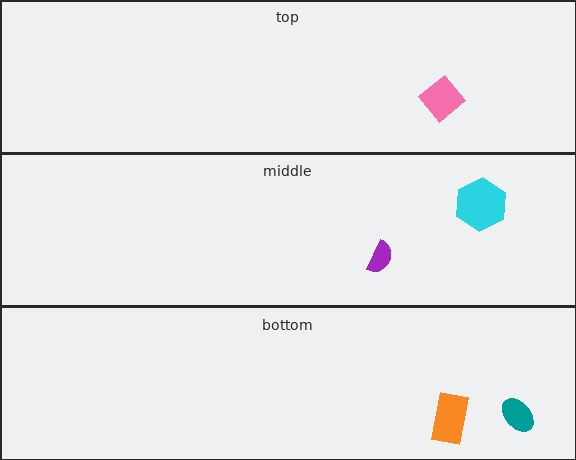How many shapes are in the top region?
1.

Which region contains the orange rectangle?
The bottom region.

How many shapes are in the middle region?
2.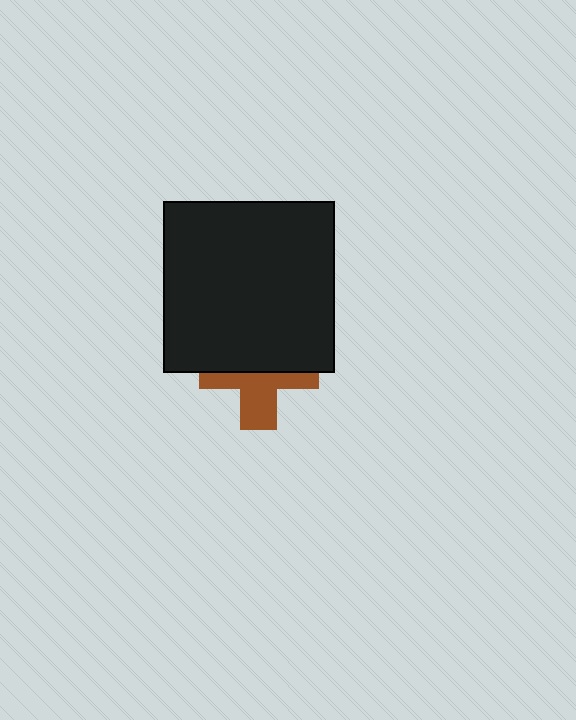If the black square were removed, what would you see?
You would see the complete brown cross.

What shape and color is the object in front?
The object in front is a black square.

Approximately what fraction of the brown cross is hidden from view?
Roughly 55% of the brown cross is hidden behind the black square.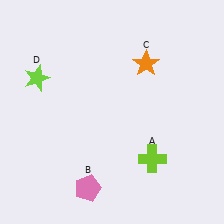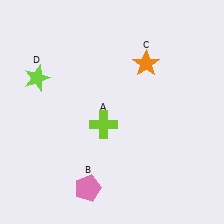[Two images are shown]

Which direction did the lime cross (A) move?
The lime cross (A) moved left.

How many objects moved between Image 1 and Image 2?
1 object moved between the two images.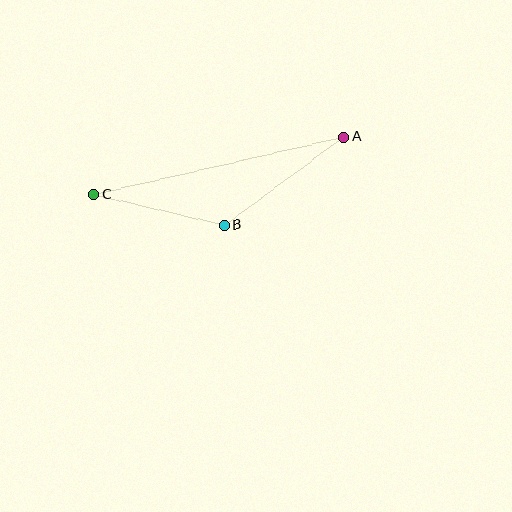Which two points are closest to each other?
Points B and C are closest to each other.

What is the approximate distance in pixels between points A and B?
The distance between A and B is approximately 149 pixels.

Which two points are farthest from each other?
Points A and C are farthest from each other.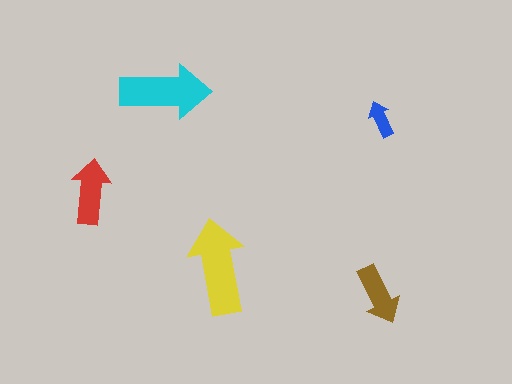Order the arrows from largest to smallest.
the yellow one, the cyan one, the red one, the brown one, the blue one.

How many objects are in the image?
There are 5 objects in the image.